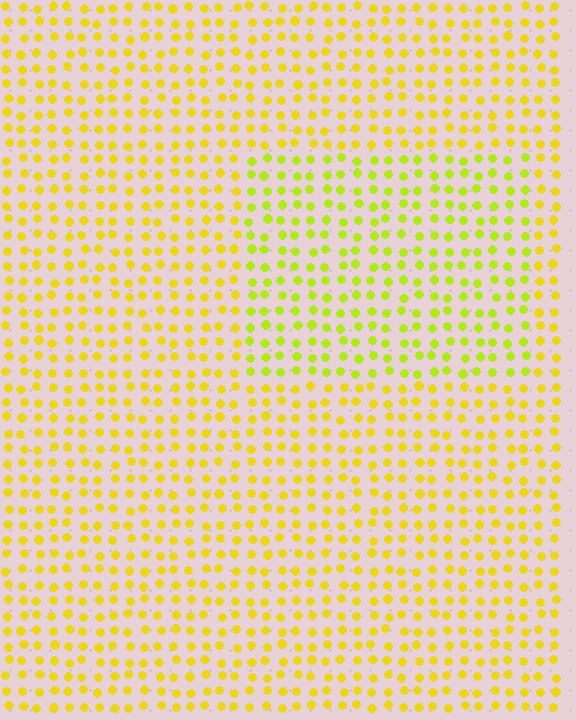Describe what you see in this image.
The image is filled with small yellow elements in a uniform arrangement. A rectangle-shaped region is visible where the elements are tinted to a slightly different hue, forming a subtle color boundary.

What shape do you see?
I see a rectangle.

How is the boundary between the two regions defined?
The boundary is defined purely by a slight shift in hue (about 22 degrees). Spacing, size, and orientation are identical on both sides.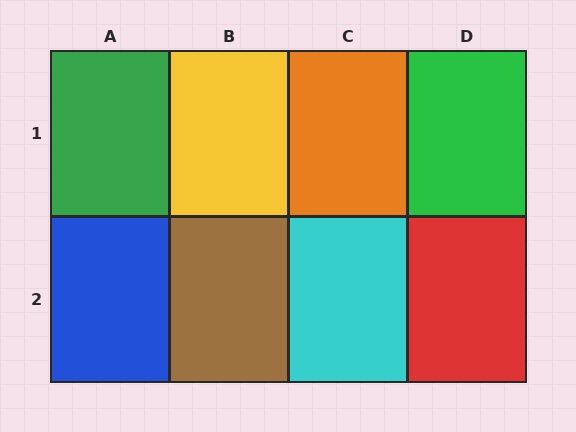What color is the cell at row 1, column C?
Orange.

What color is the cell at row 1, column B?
Yellow.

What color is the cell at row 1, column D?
Green.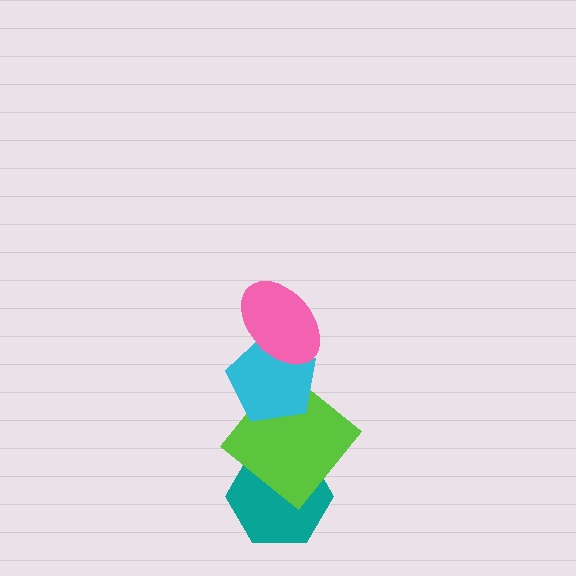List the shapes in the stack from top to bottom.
From top to bottom: the pink ellipse, the cyan pentagon, the lime diamond, the teal hexagon.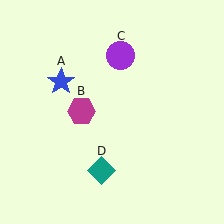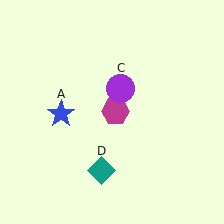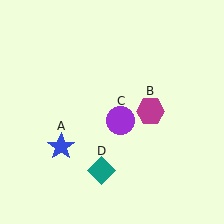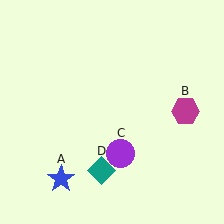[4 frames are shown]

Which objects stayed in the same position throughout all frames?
Teal diamond (object D) remained stationary.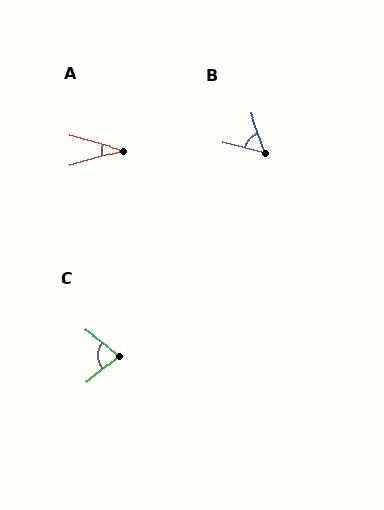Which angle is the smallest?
A, at approximately 31 degrees.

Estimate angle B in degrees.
Approximately 57 degrees.